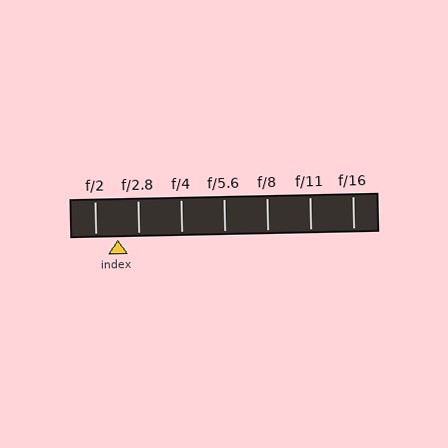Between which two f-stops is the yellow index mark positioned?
The index mark is between f/2 and f/2.8.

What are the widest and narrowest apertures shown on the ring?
The widest aperture shown is f/2 and the narrowest is f/16.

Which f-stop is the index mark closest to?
The index mark is closest to f/2.8.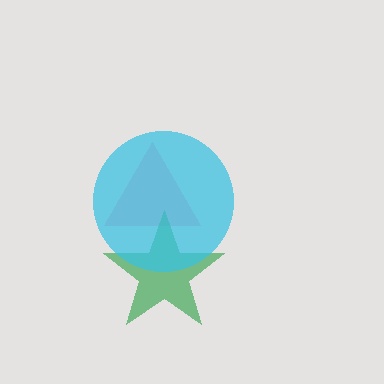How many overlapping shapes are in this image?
There are 3 overlapping shapes in the image.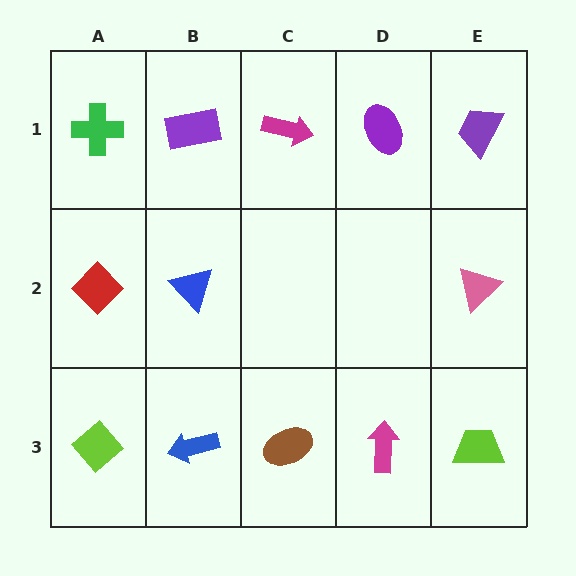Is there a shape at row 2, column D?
No, that cell is empty.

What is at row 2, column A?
A red diamond.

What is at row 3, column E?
A lime trapezoid.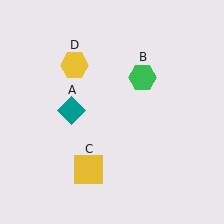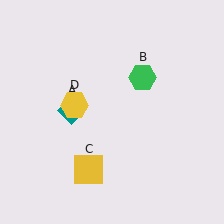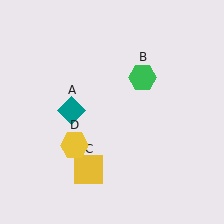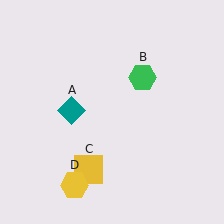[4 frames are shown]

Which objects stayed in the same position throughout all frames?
Teal diamond (object A) and green hexagon (object B) and yellow square (object C) remained stationary.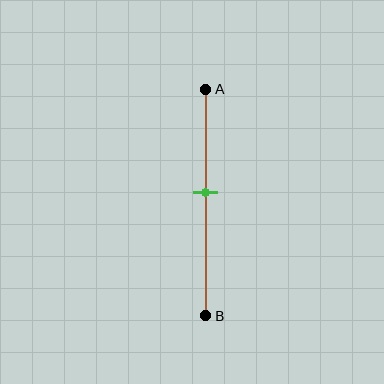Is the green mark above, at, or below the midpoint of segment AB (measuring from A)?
The green mark is above the midpoint of segment AB.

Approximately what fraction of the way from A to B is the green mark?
The green mark is approximately 45% of the way from A to B.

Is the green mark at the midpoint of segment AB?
No, the mark is at about 45% from A, not at the 50% midpoint.